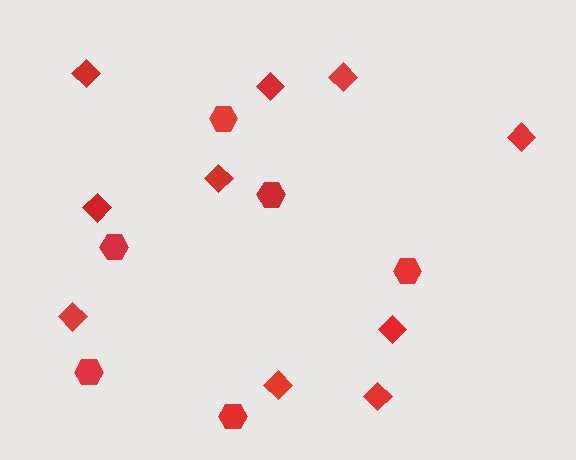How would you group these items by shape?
There are 2 groups: one group of diamonds (10) and one group of hexagons (6).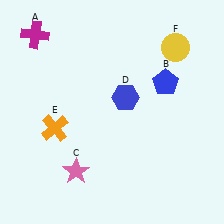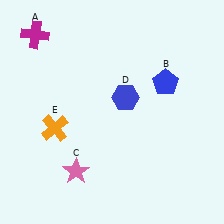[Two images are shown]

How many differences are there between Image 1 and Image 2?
There is 1 difference between the two images.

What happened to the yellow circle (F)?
The yellow circle (F) was removed in Image 2. It was in the top-right area of Image 1.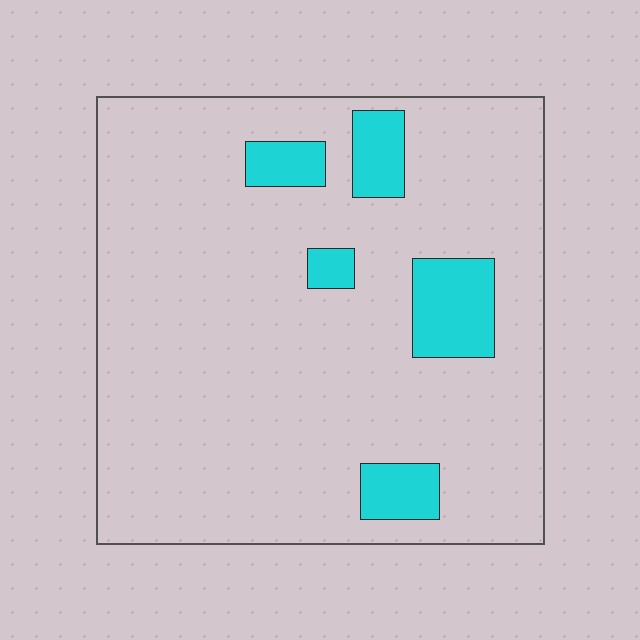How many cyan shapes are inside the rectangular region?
5.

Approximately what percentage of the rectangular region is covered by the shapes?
Approximately 10%.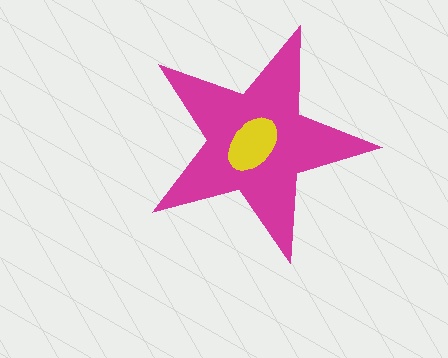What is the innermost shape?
The yellow ellipse.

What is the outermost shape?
The magenta star.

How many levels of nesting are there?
2.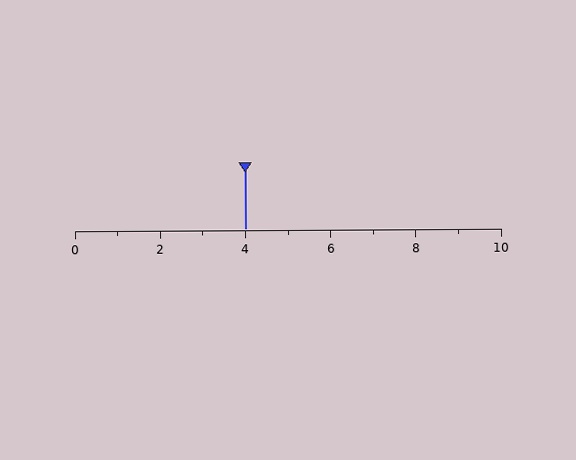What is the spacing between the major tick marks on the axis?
The major ticks are spaced 2 apart.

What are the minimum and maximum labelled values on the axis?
The axis runs from 0 to 10.